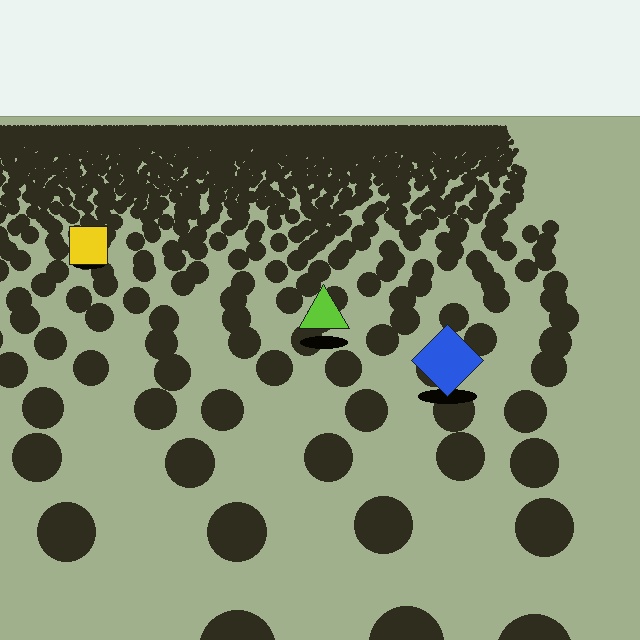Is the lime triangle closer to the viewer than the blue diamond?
No. The blue diamond is closer — you can tell from the texture gradient: the ground texture is coarser near it.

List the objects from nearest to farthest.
From nearest to farthest: the blue diamond, the lime triangle, the yellow square.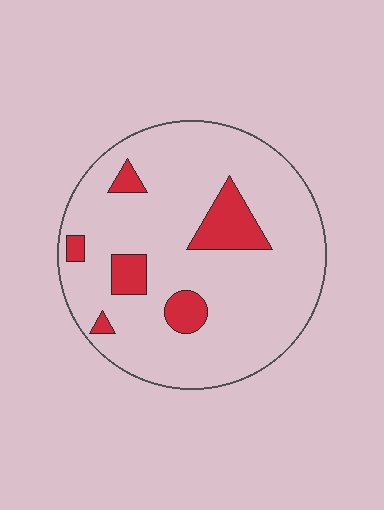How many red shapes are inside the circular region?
6.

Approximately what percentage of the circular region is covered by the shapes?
Approximately 15%.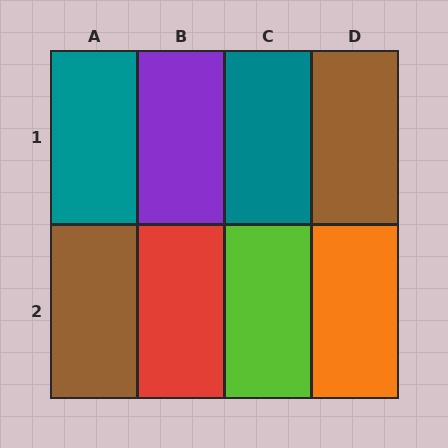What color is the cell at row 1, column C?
Teal.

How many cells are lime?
1 cell is lime.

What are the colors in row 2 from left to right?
Brown, red, lime, orange.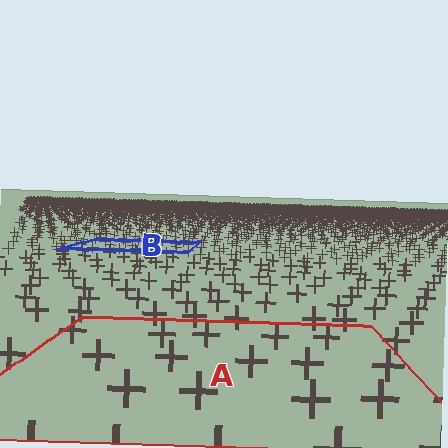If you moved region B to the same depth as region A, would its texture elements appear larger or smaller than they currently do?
They would appear larger. At a closer depth, the same texture elements are projected at a bigger on-screen size.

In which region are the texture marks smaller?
The texture marks are smaller in region B, because it is farther away.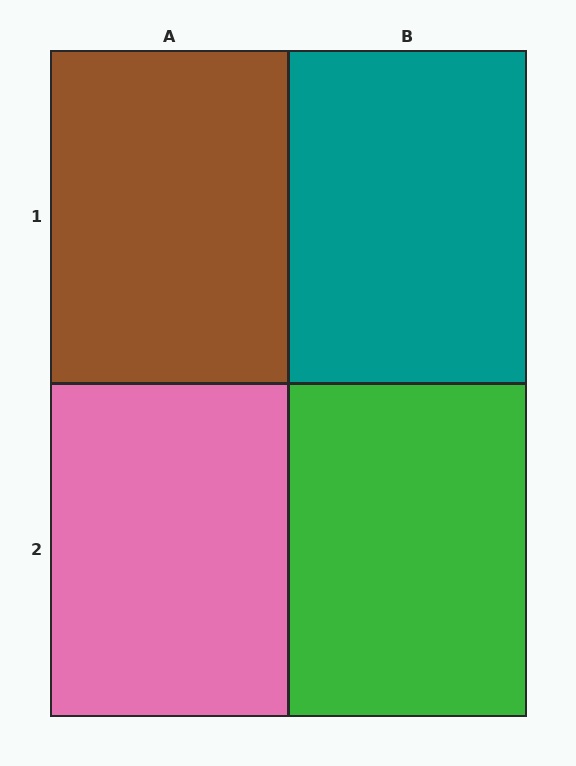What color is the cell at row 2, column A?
Pink.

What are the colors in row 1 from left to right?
Brown, teal.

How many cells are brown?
1 cell is brown.